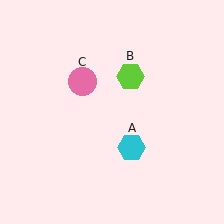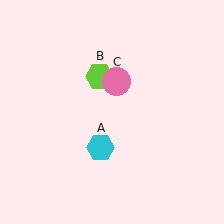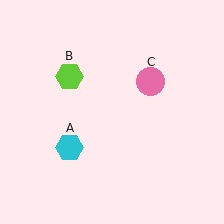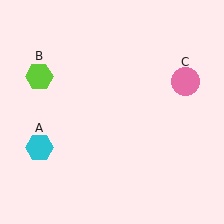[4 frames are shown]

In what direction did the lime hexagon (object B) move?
The lime hexagon (object B) moved left.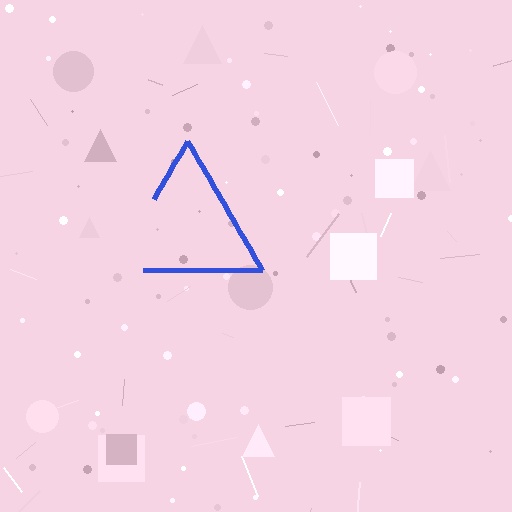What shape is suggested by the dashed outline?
The dashed outline suggests a triangle.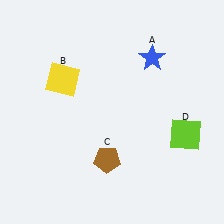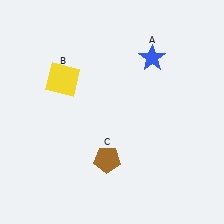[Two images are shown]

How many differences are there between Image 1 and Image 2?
There is 1 difference between the two images.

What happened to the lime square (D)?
The lime square (D) was removed in Image 2. It was in the bottom-right area of Image 1.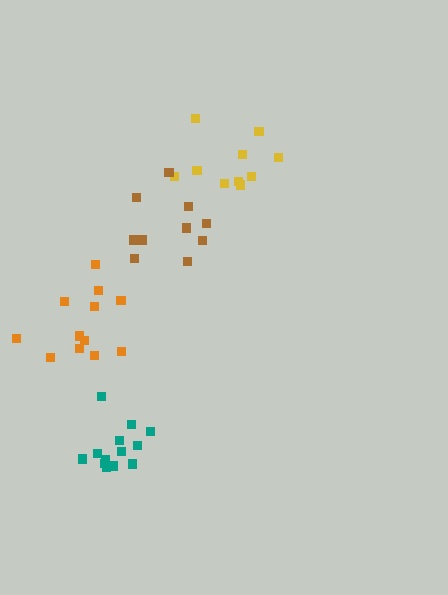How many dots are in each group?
Group 1: 10 dots, Group 2: 13 dots, Group 3: 10 dots, Group 4: 12 dots (45 total).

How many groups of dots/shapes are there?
There are 4 groups.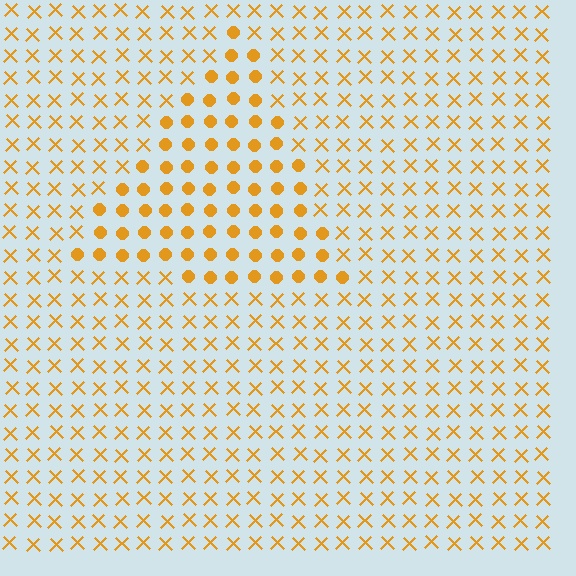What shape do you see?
I see a triangle.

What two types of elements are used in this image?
The image uses circles inside the triangle region and X marks outside it.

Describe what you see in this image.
The image is filled with small orange elements arranged in a uniform grid. A triangle-shaped region contains circles, while the surrounding area contains X marks. The boundary is defined purely by the change in element shape.